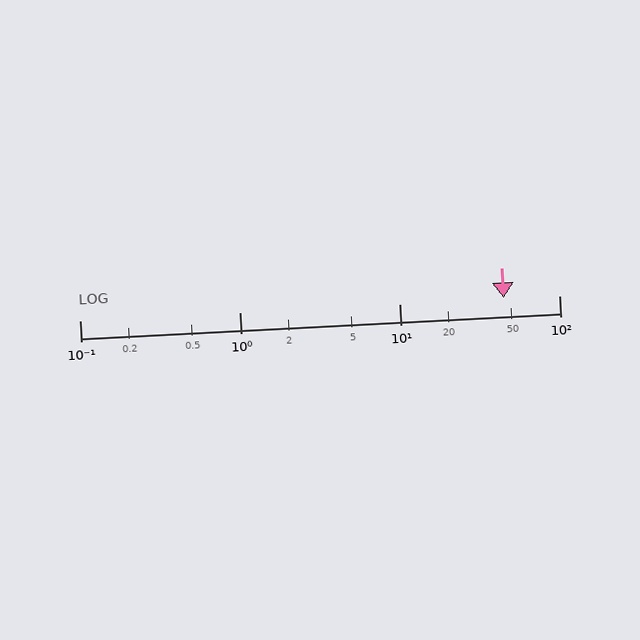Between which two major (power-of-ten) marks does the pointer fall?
The pointer is between 10 and 100.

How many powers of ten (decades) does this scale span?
The scale spans 3 decades, from 0.1 to 100.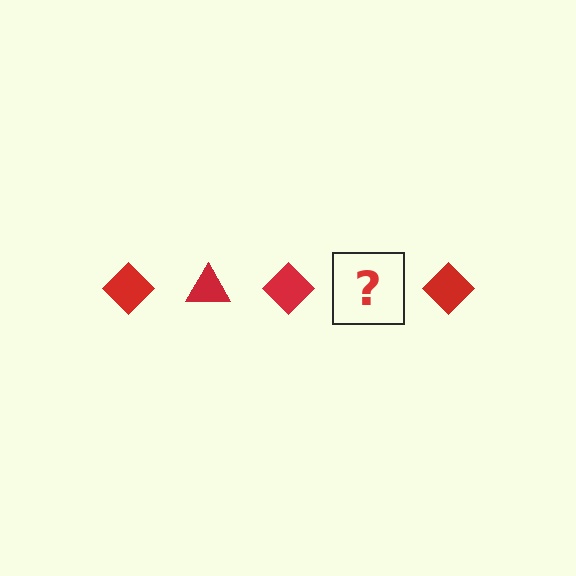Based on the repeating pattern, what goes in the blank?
The blank should be a red triangle.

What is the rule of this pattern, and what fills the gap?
The rule is that the pattern cycles through diamond, triangle shapes in red. The gap should be filled with a red triangle.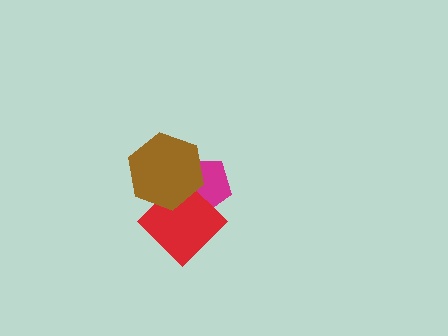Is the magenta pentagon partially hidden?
Yes, it is partially covered by another shape.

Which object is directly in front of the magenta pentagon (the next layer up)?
The red diamond is directly in front of the magenta pentagon.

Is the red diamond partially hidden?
Yes, it is partially covered by another shape.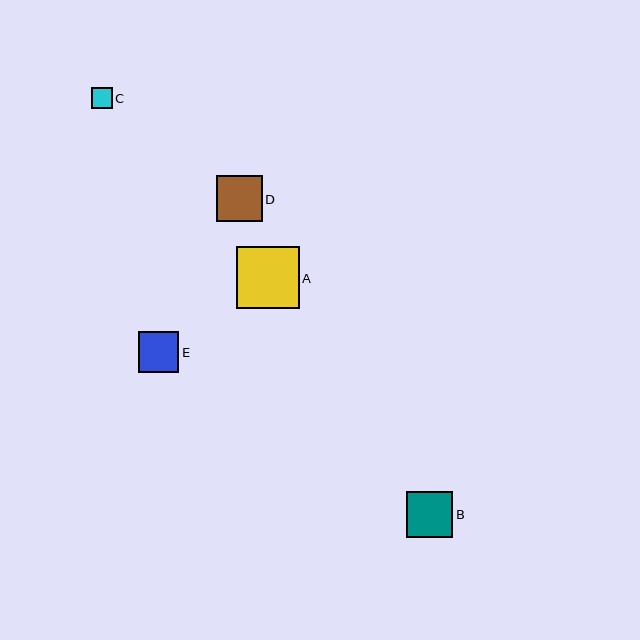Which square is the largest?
Square A is the largest with a size of approximately 62 pixels.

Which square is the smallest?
Square C is the smallest with a size of approximately 21 pixels.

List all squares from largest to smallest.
From largest to smallest: A, D, B, E, C.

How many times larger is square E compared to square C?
Square E is approximately 1.9 times the size of square C.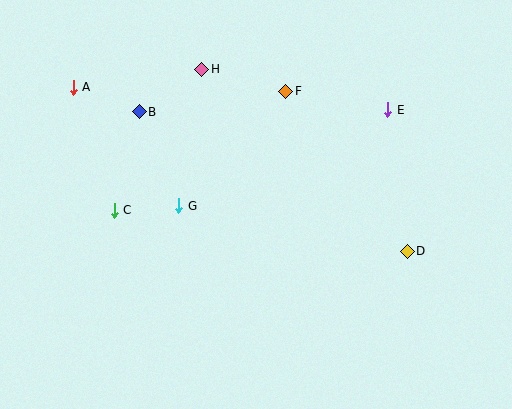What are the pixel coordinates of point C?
Point C is at (114, 210).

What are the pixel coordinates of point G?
Point G is at (179, 206).